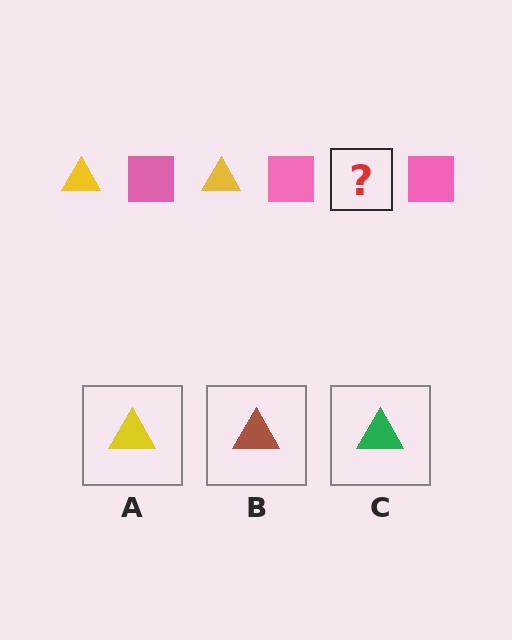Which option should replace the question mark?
Option A.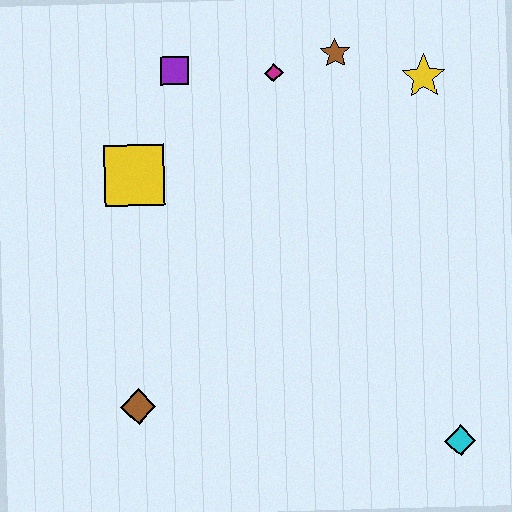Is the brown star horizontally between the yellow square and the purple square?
No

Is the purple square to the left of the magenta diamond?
Yes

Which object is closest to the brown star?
The magenta diamond is closest to the brown star.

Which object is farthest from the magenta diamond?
The cyan diamond is farthest from the magenta diamond.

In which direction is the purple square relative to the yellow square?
The purple square is above the yellow square.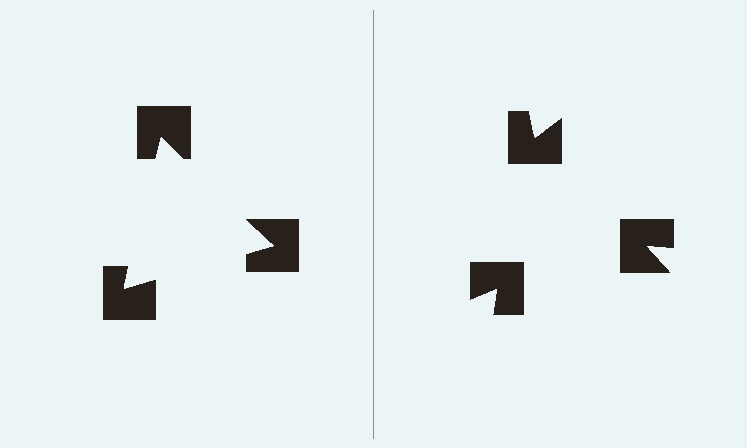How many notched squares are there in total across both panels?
6 — 3 on each side.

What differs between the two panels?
The notched squares are positioned identically on both sides; only the wedge orientations differ. On the left they align to a triangle; on the right they are misaligned.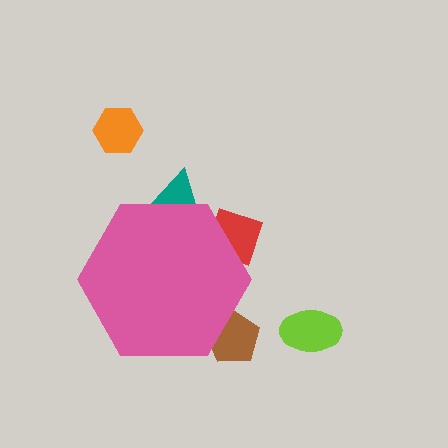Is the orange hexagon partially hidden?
No, the orange hexagon is fully visible.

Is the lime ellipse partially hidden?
No, the lime ellipse is fully visible.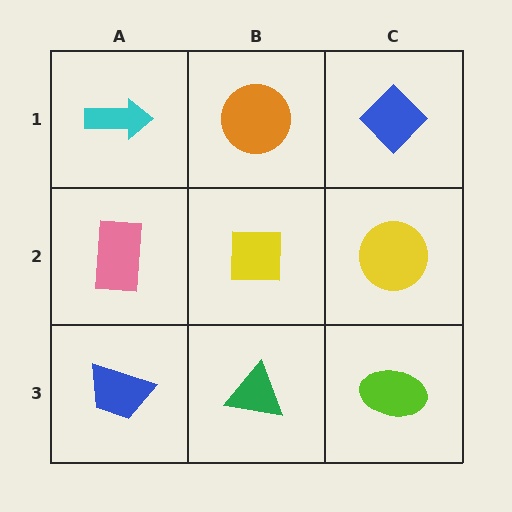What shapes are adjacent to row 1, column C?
A yellow circle (row 2, column C), an orange circle (row 1, column B).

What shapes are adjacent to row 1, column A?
A pink rectangle (row 2, column A), an orange circle (row 1, column B).